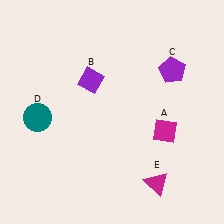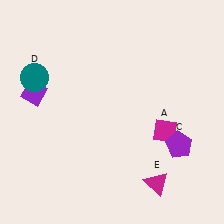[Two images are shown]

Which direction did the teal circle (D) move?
The teal circle (D) moved up.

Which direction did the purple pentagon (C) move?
The purple pentagon (C) moved down.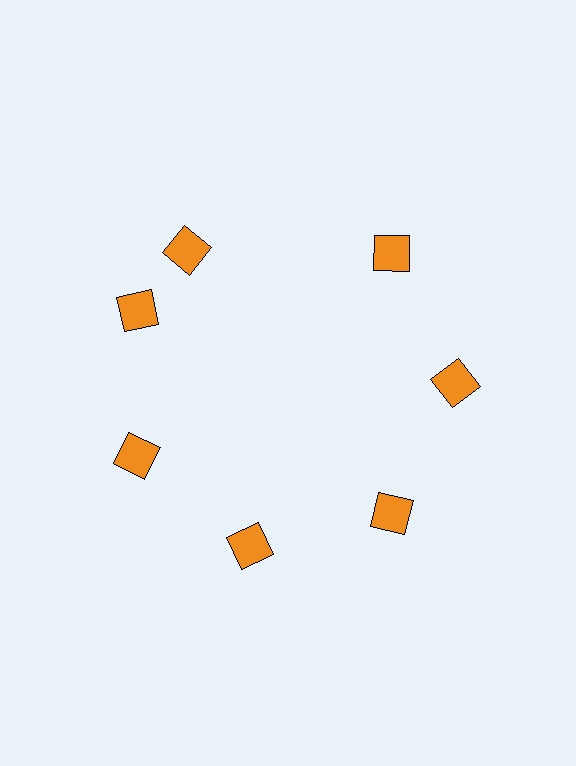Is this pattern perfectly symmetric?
No. The 7 orange diamonds are arranged in a ring, but one element near the 12 o'clock position is rotated out of alignment along the ring, breaking the 7-fold rotational symmetry.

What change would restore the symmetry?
The symmetry would be restored by rotating it back into even spacing with its neighbors so that all 7 diamonds sit at equal angles and equal distance from the center.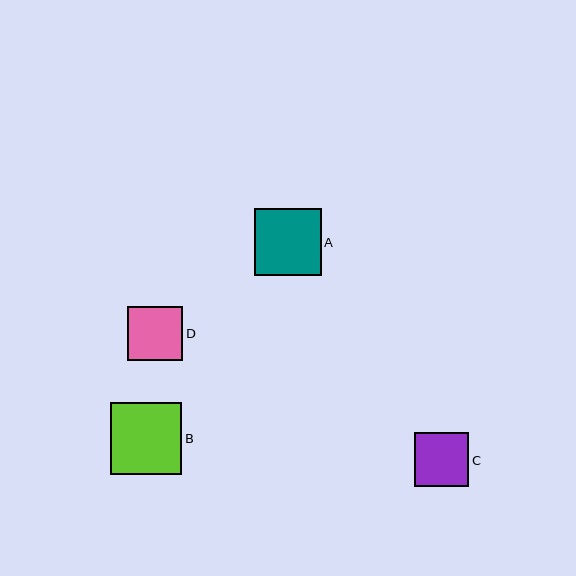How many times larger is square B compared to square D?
Square B is approximately 1.3 times the size of square D.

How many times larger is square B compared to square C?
Square B is approximately 1.3 times the size of square C.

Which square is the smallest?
Square C is the smallest with a size of approximately 54 pixels.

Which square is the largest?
Square B is the largest with a size of approximately 72 pixels.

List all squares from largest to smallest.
From largest to smallest: B, A, D, C.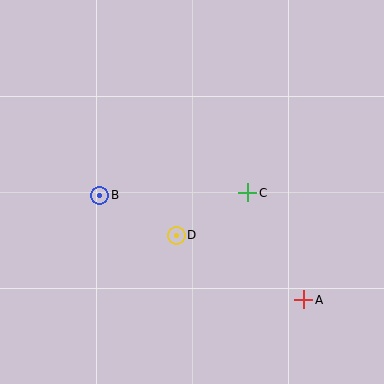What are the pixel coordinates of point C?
Point C is at (248, 193).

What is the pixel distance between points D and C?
The distance between D and C is 84 pixels.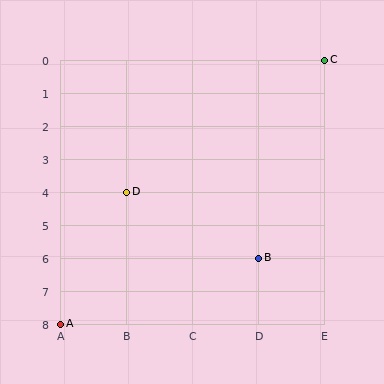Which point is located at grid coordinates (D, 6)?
Point B is at (D, 6).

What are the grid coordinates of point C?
Point C is at grid coordinates (E, 0).